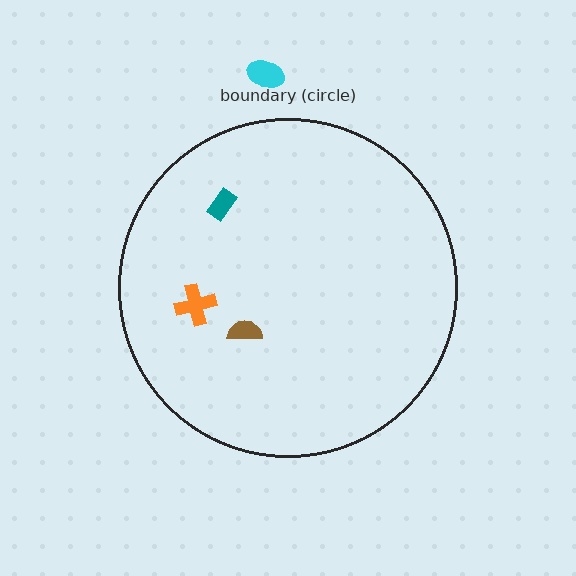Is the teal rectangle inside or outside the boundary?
Inside.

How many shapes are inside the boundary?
3 inside, 1 outside.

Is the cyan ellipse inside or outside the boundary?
Outside.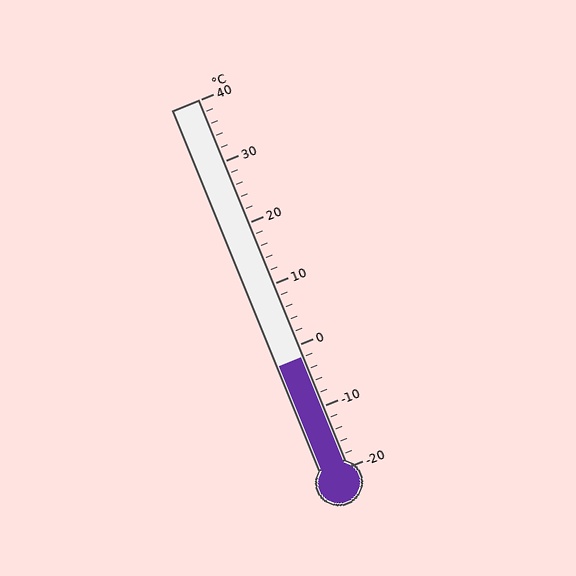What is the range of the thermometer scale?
The thermometer scale ranges from -20°C to 40°C.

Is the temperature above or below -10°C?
The temperature is above -10°C.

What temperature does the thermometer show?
The thermometer shows approximately -2°C.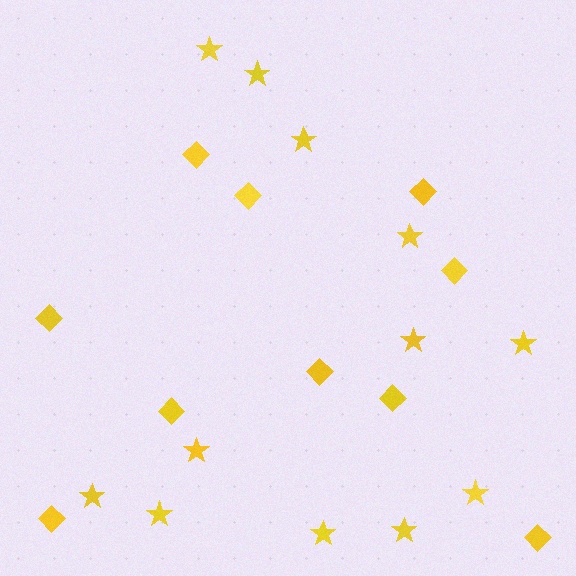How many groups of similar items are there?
There are 2 groups: one group of stars (12) and one group of diamonds (10).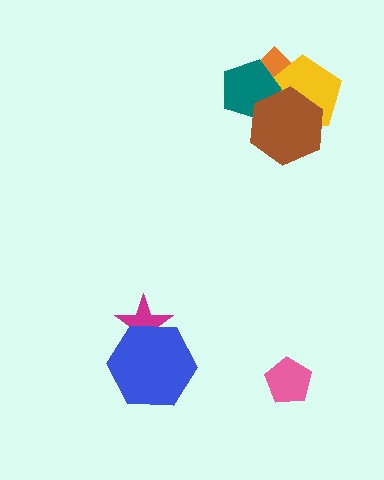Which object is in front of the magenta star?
The blue hexagon is in front of the magenta star.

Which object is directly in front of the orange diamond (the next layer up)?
The yellow pentagon is directly in front of the orange diamond.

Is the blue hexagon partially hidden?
No, no other shape covers it.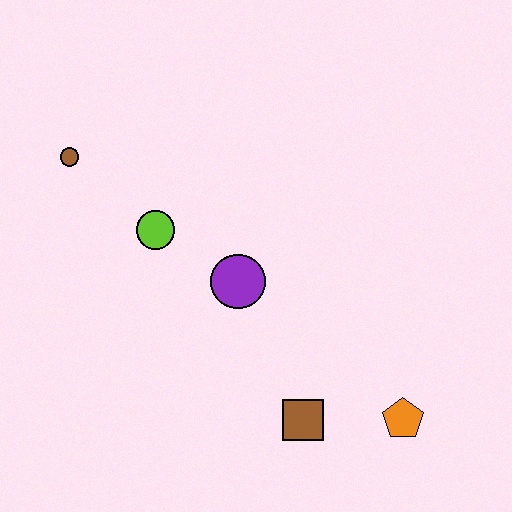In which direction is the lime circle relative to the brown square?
The lime circle is above the brown square.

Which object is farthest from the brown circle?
The orange pentagon is farthest from the brown circle.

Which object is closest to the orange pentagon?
The brown square is closest to the orange pentagon.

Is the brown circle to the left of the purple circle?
Yes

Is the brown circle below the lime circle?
No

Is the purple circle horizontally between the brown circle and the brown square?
Yes